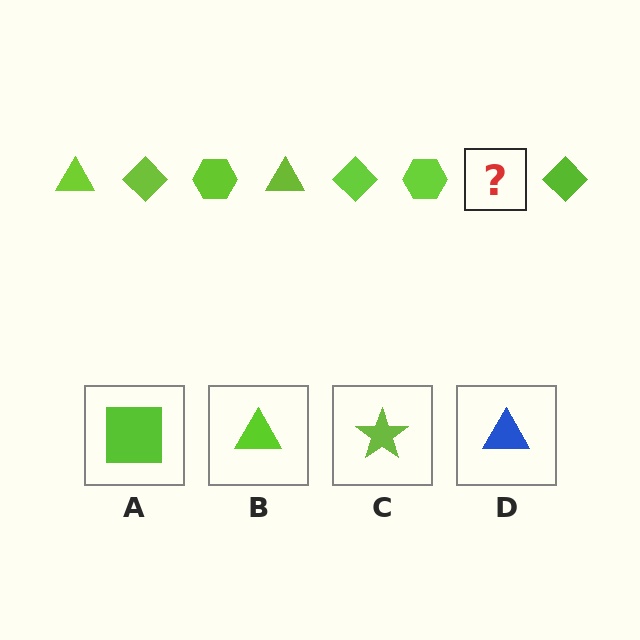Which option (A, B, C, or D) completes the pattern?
B.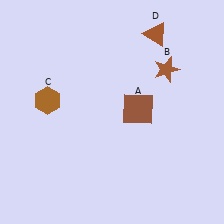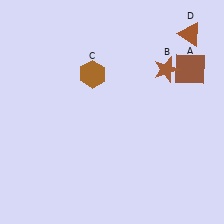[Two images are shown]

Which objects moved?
The objects that moved are: the brown square (A), the brown hexagon (C), the brown triangle (D).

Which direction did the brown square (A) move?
The brown square (A) moved right.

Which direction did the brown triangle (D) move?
The brown triangle (D) moved right.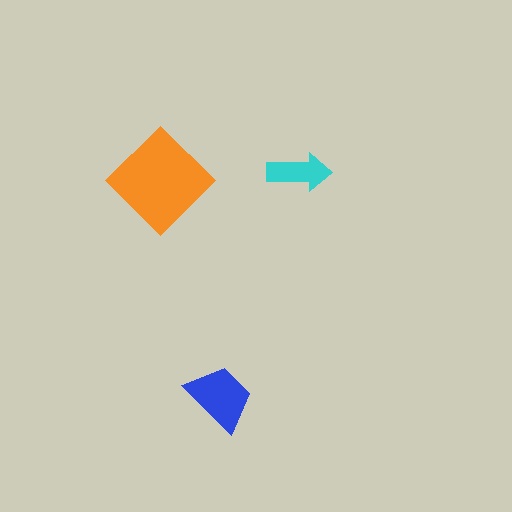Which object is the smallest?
The cyan arrow.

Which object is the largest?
The orange diamond.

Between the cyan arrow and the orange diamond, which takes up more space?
The orange diamond.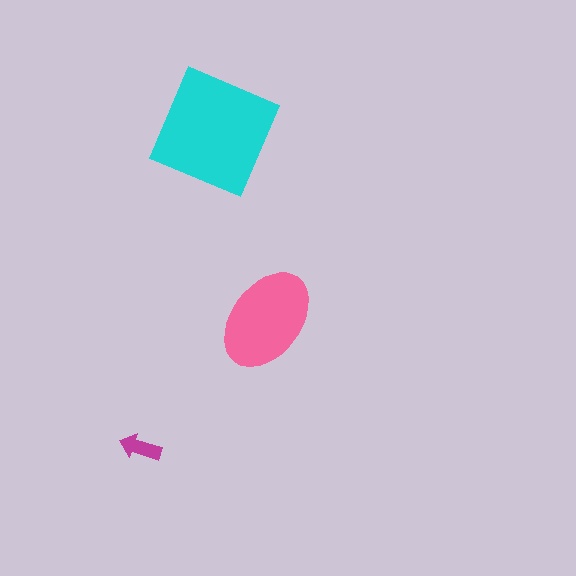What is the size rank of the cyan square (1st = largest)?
1st.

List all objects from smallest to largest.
The magenta arrow, the pink ellipse, the cyan square.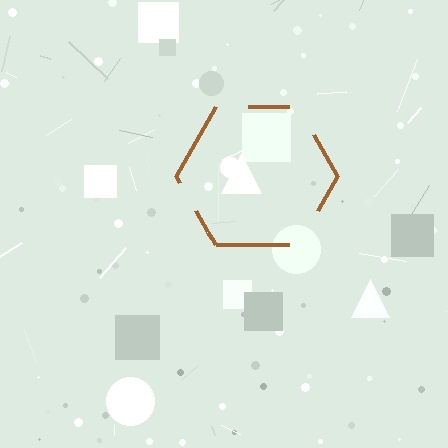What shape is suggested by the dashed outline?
The dashed outline suggests a hexagon.